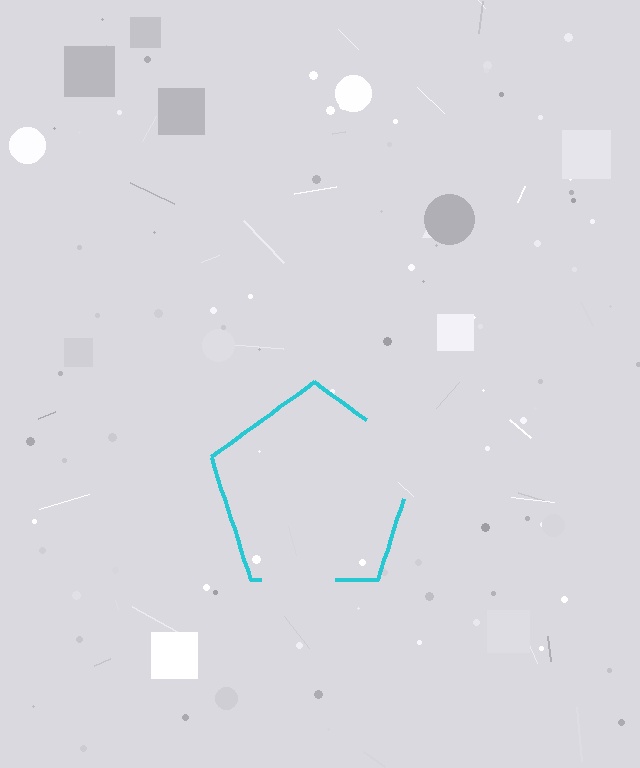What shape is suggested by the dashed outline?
The dashed outline suggests a pentagon.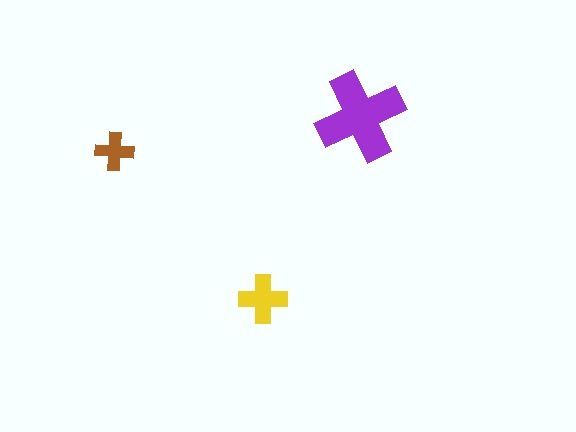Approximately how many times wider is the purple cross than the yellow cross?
About 2 times wider.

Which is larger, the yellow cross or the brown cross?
The yellow one.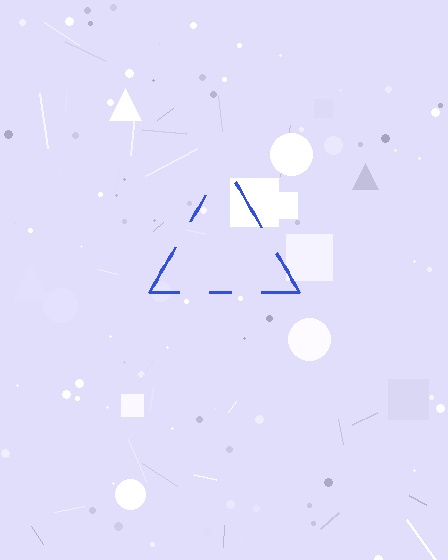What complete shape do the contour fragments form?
The contour fragments form a triangle.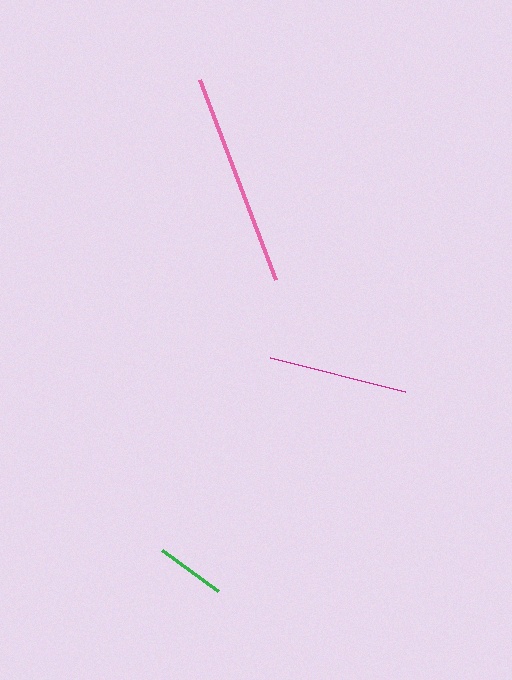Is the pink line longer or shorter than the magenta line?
The pink line is longer than the magenta line.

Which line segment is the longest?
The pink line is the longest at approximately 214 pixels.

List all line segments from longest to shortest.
From longest to shortest: pink, magenta, green.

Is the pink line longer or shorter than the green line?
The pink line is longer than the green line.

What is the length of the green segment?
The green segment is approximately 69 pixels long.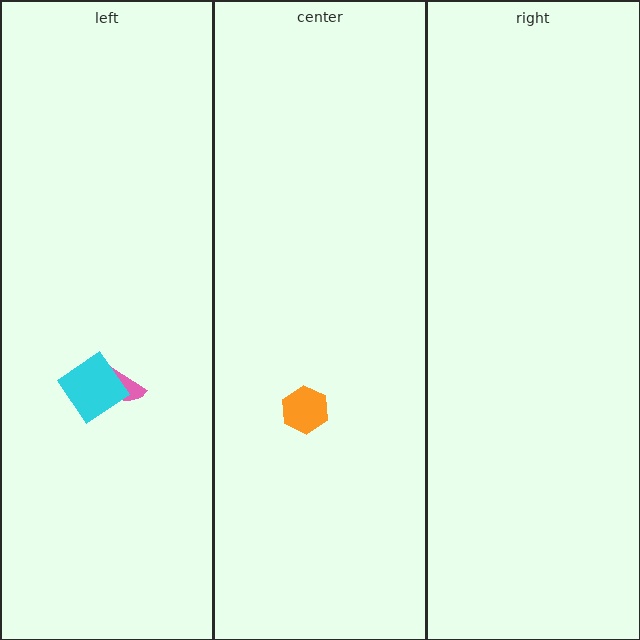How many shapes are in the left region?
2.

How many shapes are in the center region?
1.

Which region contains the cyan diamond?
The left region.